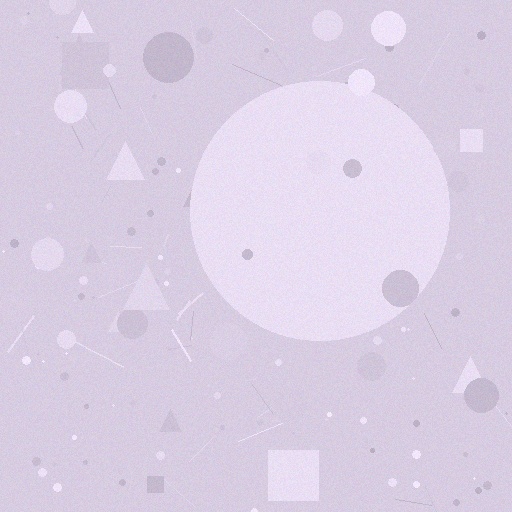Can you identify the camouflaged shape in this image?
The camouflaged shape is a circle.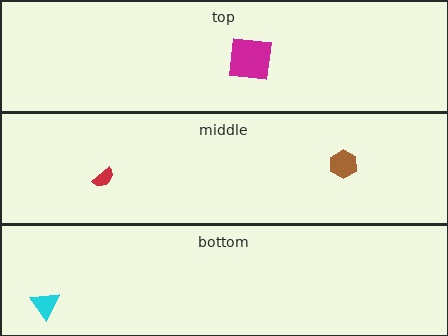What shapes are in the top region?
The magenta square.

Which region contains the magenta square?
The top region.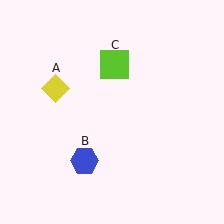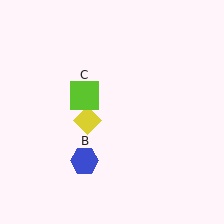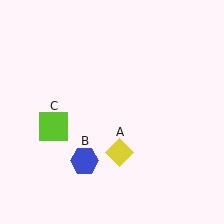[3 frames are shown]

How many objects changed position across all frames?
2 objects changed position: yellow diamond (object A), lime square (object C).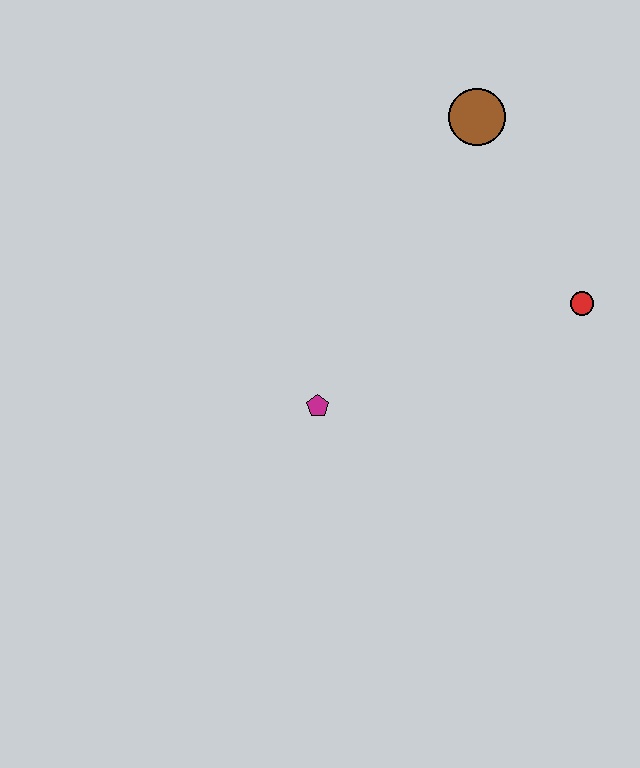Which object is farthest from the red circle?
The magenta pentagon is farthest from the red circle.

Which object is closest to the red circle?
The brown circle is closest to the red circle.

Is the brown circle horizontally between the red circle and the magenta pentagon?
Yes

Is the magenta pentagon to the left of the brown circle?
Yes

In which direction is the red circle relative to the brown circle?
The red circle is below the brown circle.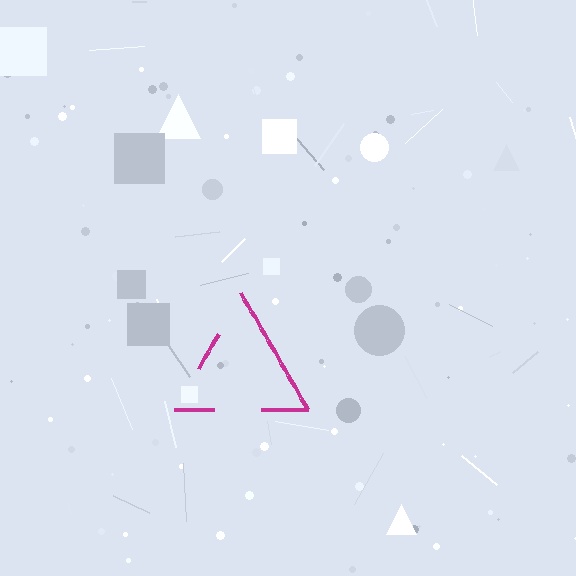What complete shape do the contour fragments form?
The contour fragments form a triangle.